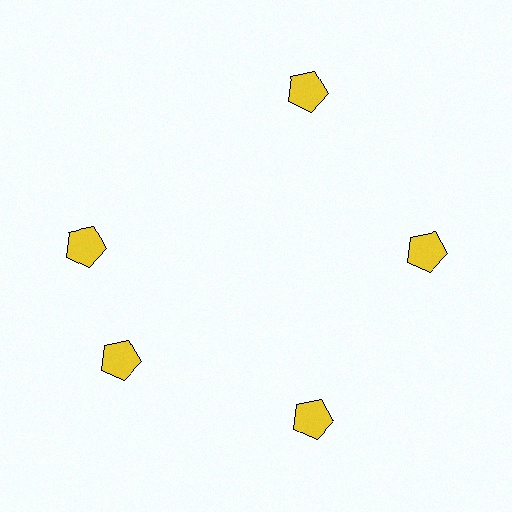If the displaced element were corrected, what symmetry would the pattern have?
It would have 5-fold rotational symmetry — the pattern would map onto itself every 72 degrees.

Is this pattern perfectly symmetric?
No. The 5 yellow pentagons are arranged in a ring, but one element near the 10 o'clock position is rotated out of alignment along the ring, breaking the 5-fold rotational symmetry.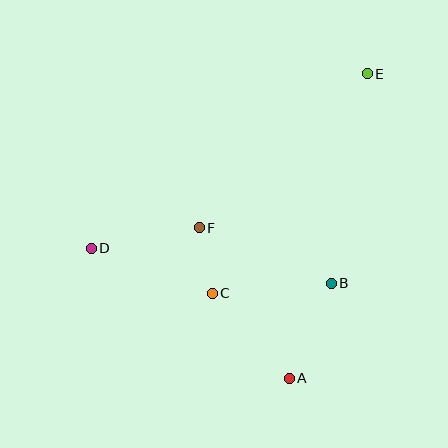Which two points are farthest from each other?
Points D and E are farthest from each other.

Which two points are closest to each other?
Points C and F are closest to each other.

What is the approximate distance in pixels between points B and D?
The distance between B and D is approximately 243 pixels.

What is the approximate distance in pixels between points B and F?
The distance between B and F is approximately 144 pixels.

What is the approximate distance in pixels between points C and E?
The distance between C and E is approximately 269 pixels.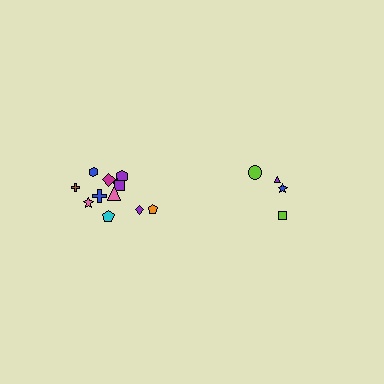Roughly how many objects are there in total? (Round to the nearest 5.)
Roughly 15 objects in total.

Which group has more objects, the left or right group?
The left group.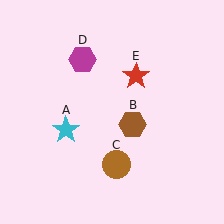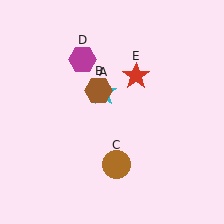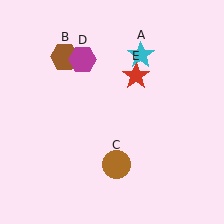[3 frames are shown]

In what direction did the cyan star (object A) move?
The cyan star (object A) moved up and to the right.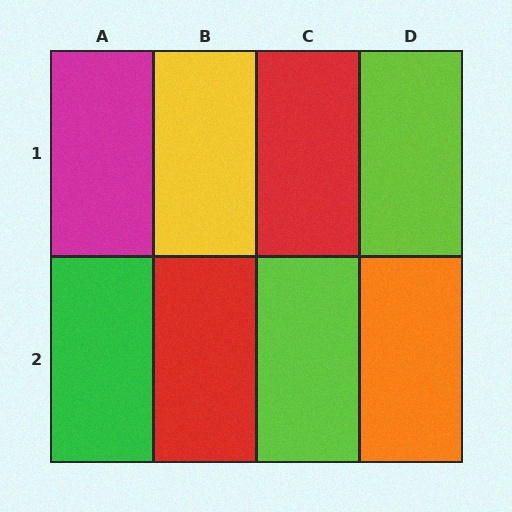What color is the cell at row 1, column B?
Yellow.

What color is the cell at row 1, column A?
Magenta.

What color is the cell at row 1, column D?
Lime.